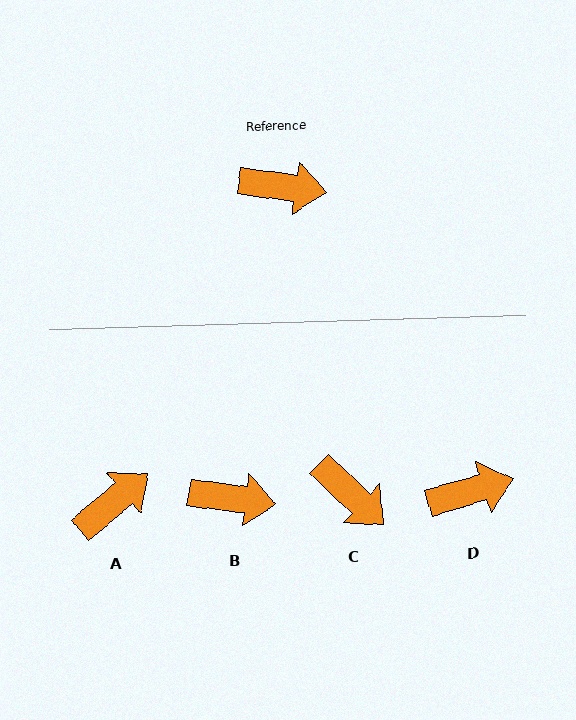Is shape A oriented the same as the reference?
No, it is off by about 48 degrees.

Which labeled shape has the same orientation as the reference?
B.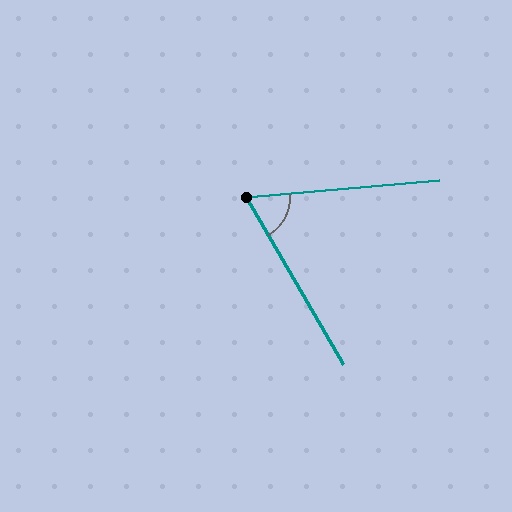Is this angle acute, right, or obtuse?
It is acute.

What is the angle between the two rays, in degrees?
Approximately 65 degrees.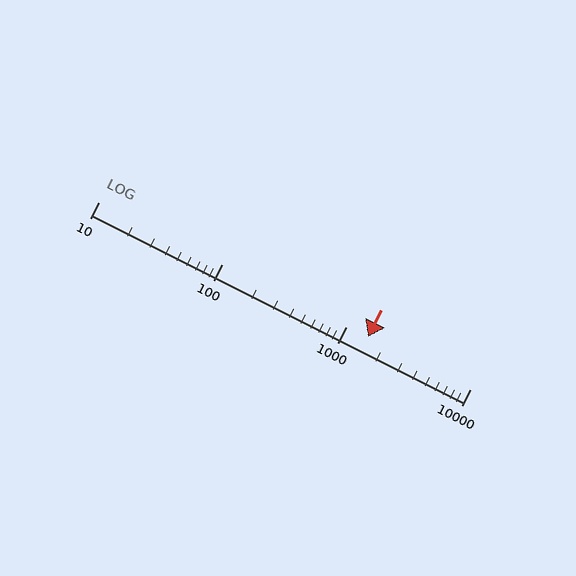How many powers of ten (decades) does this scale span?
The scale spans 3 decades, from 10 to 10000.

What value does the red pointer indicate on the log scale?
The pointer indicates approximately 1500.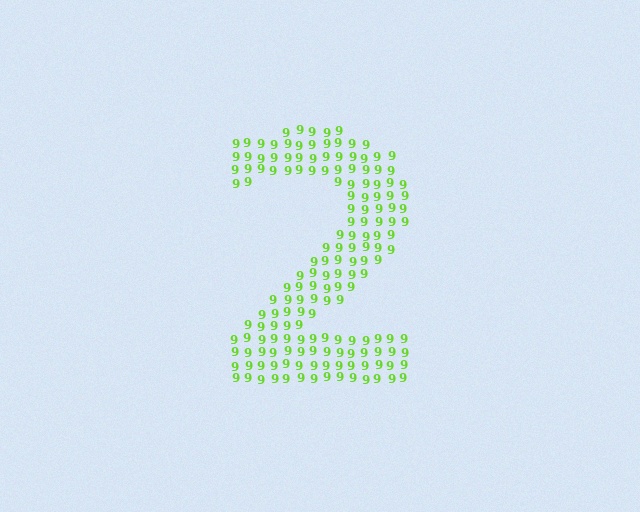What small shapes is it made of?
It is made of small digit 9's.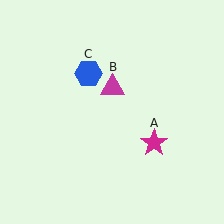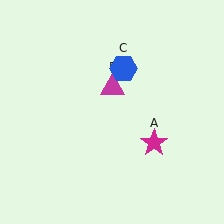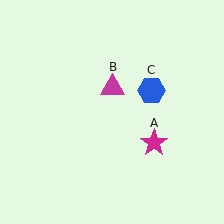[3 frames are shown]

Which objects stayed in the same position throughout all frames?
Magenta star (object A) and magenta triangle (object B) remained stationary.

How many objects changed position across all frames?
1 object changed position: blue hexagon (object C).